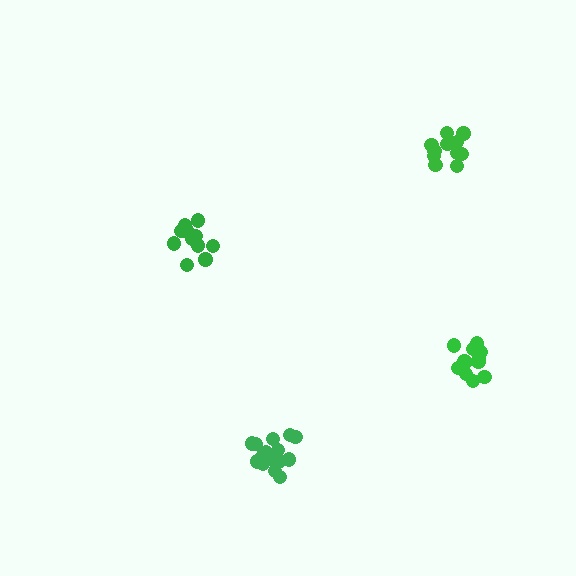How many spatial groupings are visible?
There are 4 spatial groupings.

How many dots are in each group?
Group 1: 12 dots, Group 2: 17 dots, Group 3: 12 dots, Group 4: 12 dots (53 total).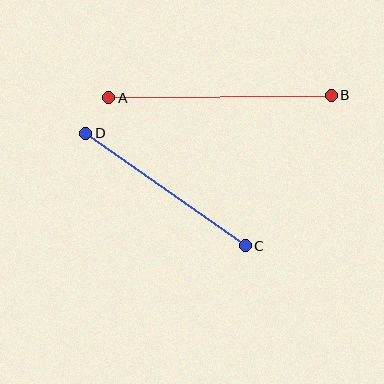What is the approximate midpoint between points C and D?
The midpoint is at approximately (165, 190) pixels.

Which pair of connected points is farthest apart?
Points A and B are farthest apart.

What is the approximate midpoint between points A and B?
The midpoint is at approximately (220, 97) pixels.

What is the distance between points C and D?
The distance is approximately 195 pixels.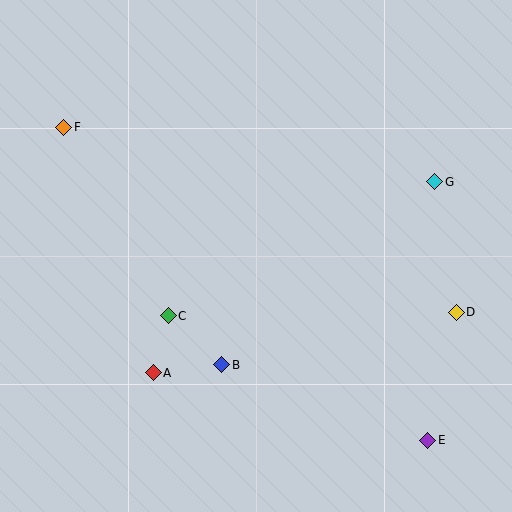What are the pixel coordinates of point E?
Point E is at (428, 440).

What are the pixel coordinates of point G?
Point G is at (435, 182).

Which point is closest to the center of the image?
Point C at (168, 316) is closest to the center.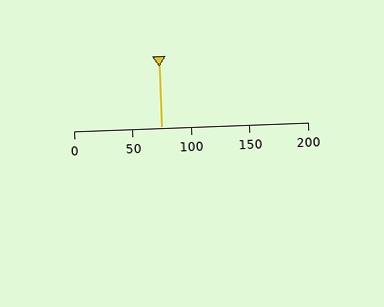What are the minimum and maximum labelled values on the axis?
The axis runs from 0 to 200.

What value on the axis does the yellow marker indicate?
The marker indicates approximately 75.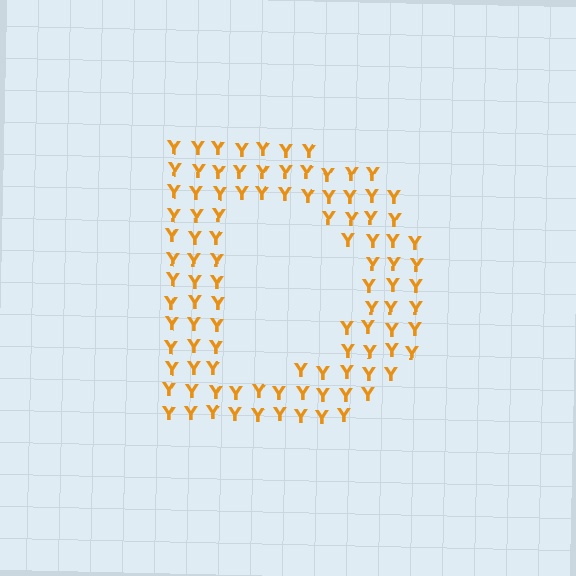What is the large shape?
The large shape is the letter D.